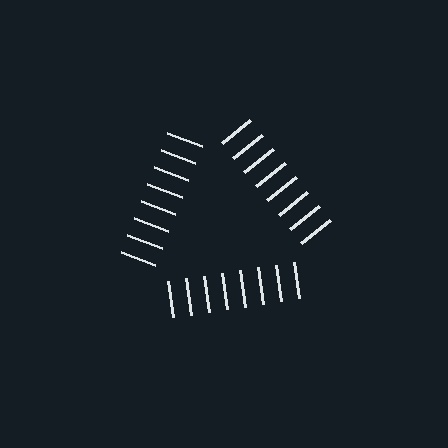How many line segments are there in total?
24 — 8 along each of the 3 edges.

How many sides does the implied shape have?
3 sides — the line-ends trace a triangle.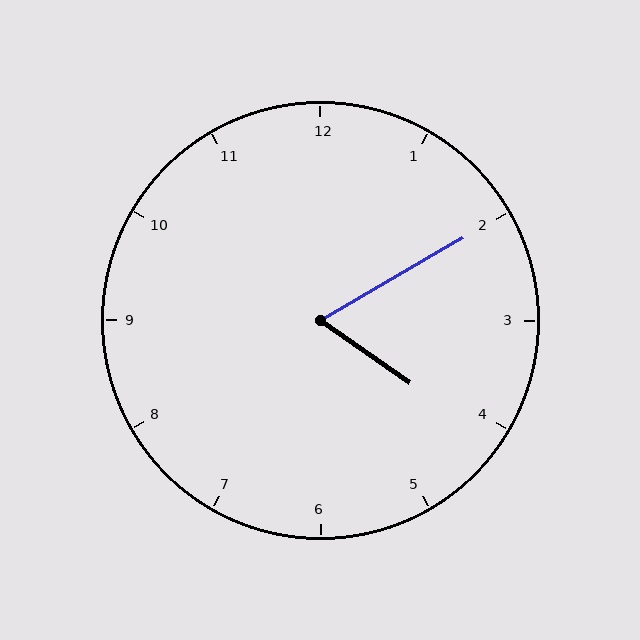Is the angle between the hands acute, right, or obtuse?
It is acute.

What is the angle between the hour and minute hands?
Approximately 65 degrees.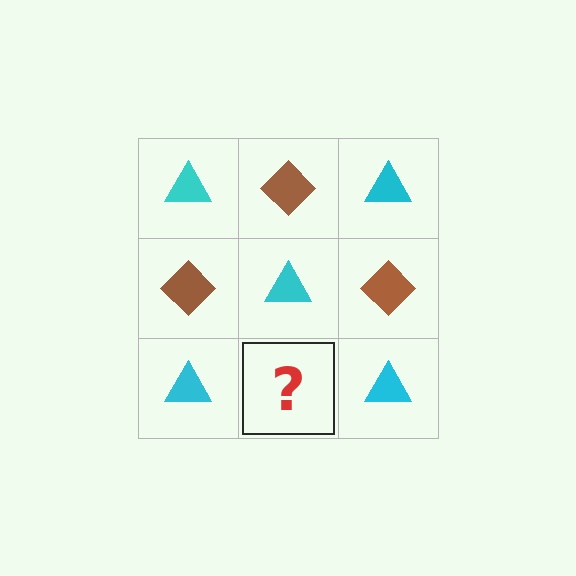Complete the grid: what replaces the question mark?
The question mark should be replaced with a brown diamond.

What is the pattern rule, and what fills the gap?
The rule is that it alternates cyan triangle and brown diamond in a checkerboard pattern. The gap should be filled with a brown diamond.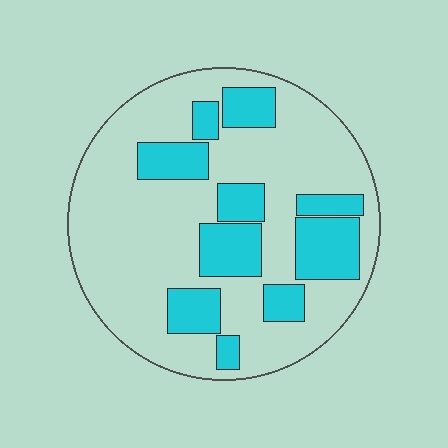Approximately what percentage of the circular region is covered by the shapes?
Approximately 30%.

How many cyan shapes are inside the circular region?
10.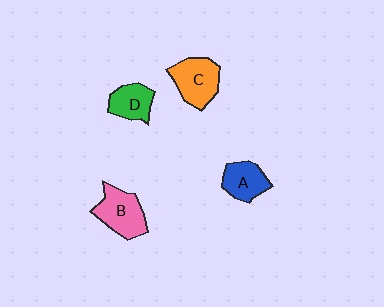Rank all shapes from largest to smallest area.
From largest to smallest: C (orange), B (pink), A (blue), D (green).